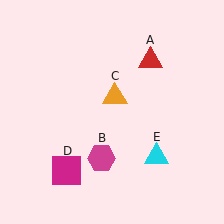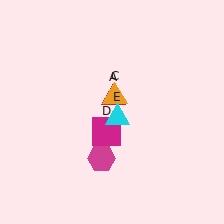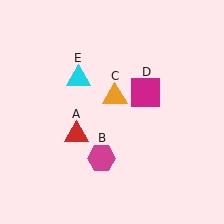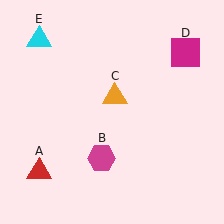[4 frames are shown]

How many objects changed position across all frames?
3 objects changed position: red triangle (object A), magenta square (object D), cyan triangle (object E).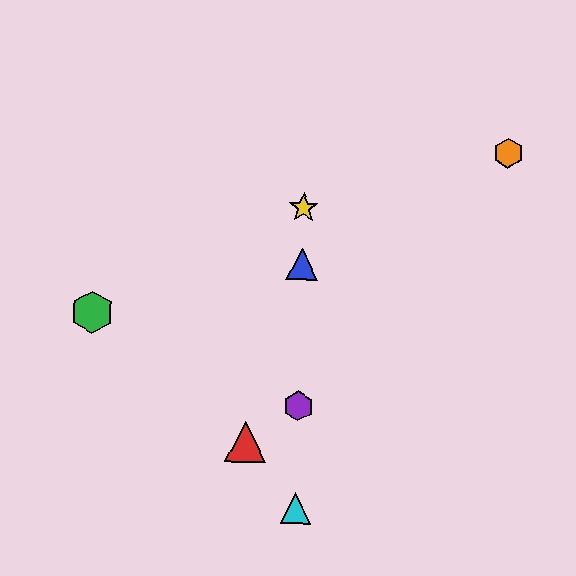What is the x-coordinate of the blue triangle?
The blue triangle is at x≈302.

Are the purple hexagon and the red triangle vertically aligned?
No, the purple hexagon is at x≈298 and the red triangle is at x≈246.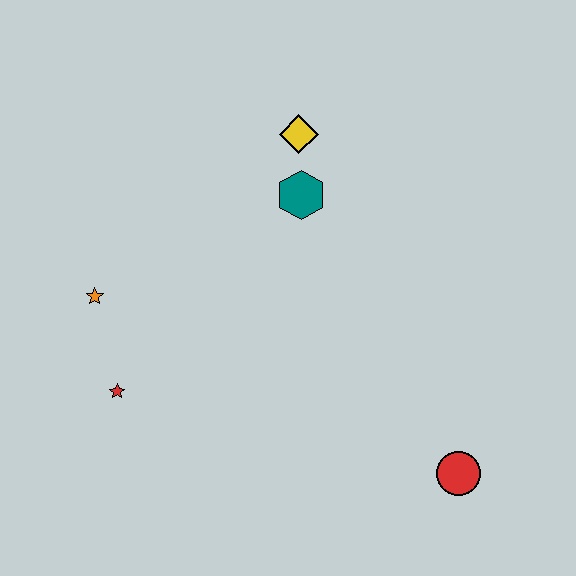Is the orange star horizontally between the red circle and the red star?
No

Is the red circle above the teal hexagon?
No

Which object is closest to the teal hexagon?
The yellow diamond is closest to the teal hexagon.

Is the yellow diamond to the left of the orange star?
No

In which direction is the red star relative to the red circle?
The red star is to the left of the red circle.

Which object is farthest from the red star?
The red circle is farthest from the red star.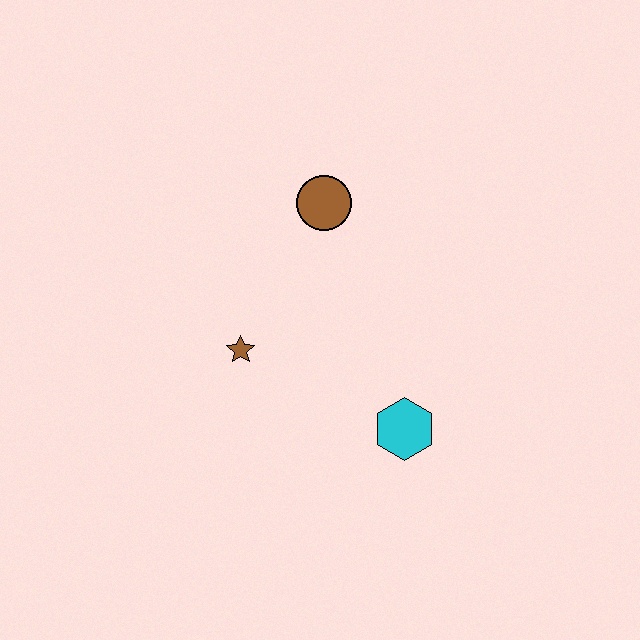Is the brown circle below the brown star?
No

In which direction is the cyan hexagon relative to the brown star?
The cyan hexagon is to the right of the brown star.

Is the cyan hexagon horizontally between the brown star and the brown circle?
No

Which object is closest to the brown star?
The brown circle is closest to the brown star.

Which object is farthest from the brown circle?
The cyan hexagon is farthest from the brown circle.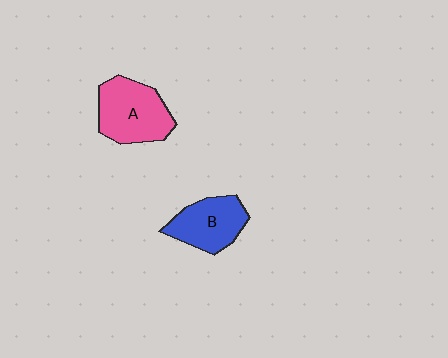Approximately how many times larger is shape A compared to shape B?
Approximately 1.2 times.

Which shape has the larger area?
Shape A (pink).